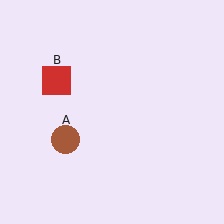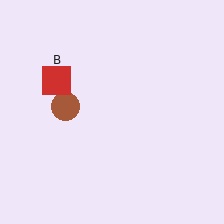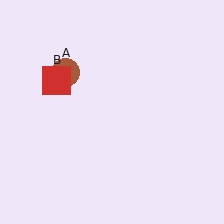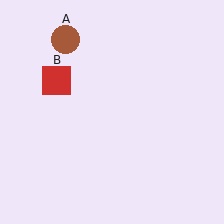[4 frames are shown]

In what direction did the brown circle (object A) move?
The brown circle (object A) moved up.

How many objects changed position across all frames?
1 object changed position: brown circle (object A).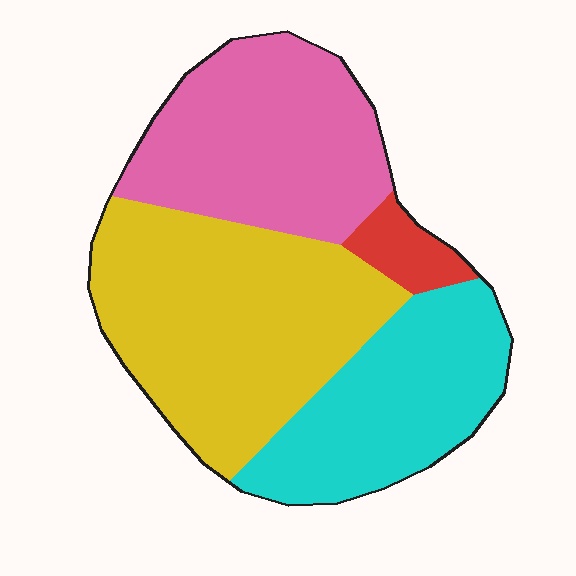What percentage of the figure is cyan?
Cyan covers roughly 25% of the figure.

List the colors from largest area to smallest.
From largest to smallest: yellow, pink, cyan, red.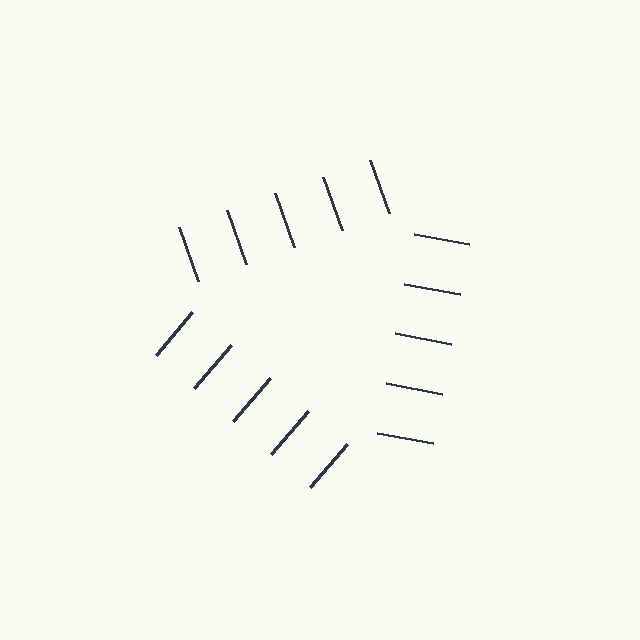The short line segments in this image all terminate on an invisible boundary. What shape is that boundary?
An illusory triangle — the line segments terminate on its edges but no continuous stroke is drawn.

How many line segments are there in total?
15 — 5 along each of the 3 edges.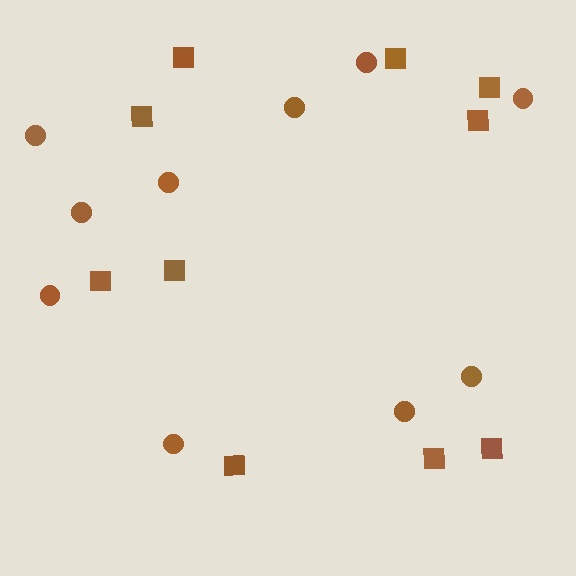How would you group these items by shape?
There are 2 groups: one group of squares (10) and one group of circles (10).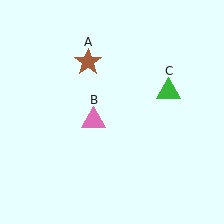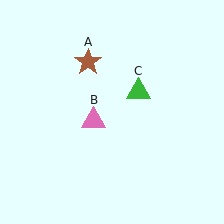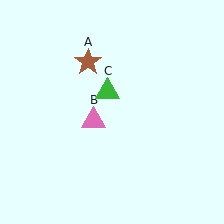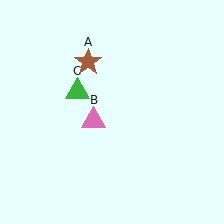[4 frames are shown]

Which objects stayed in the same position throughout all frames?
Brown star (object A) and pink triangle (object B) remained stationary.